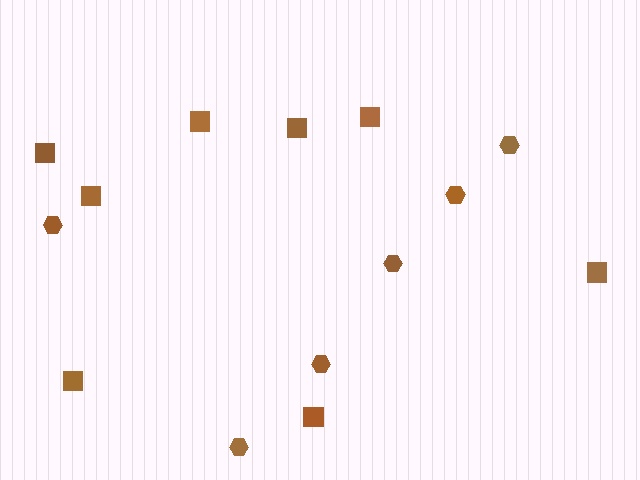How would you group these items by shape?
There are 2 groups: one group of hexagons (6) and one group of squares (8).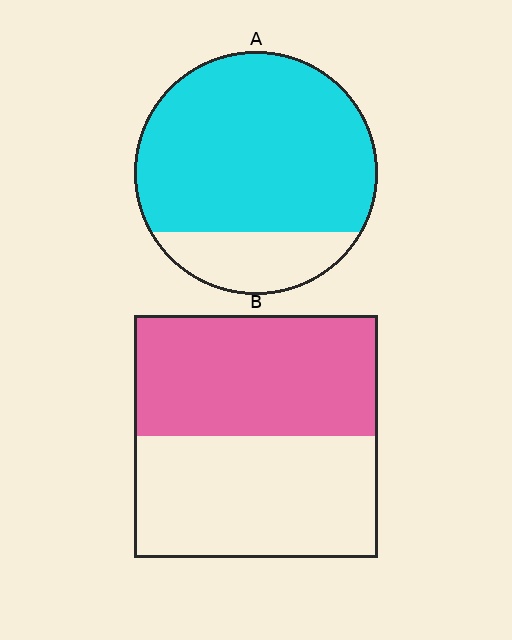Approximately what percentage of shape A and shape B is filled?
A is approximately 80% and B is approximately 50%.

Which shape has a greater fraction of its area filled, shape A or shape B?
Shape A.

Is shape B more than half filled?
Roughly half.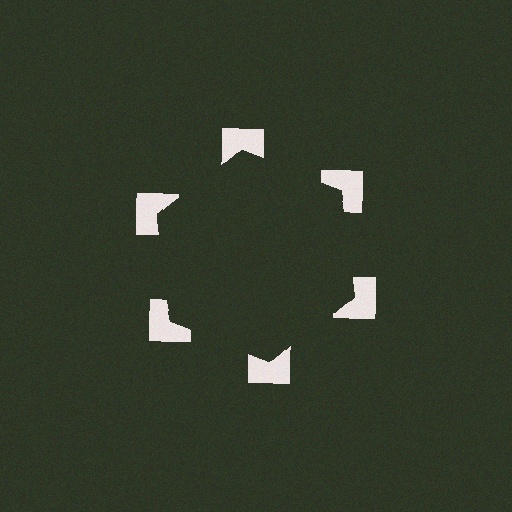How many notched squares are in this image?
There are 6 — one at each vertex of the illusory hexagon.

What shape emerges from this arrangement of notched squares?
An illusory hexagon — its edges are inferred from the aligned wedge cuts in the notched squares, not physically drawn.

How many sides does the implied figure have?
6 sides.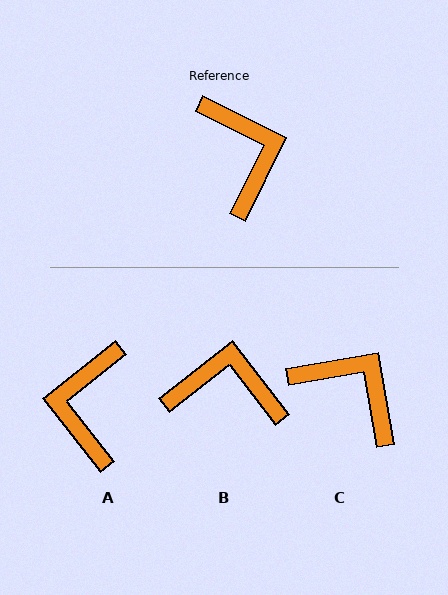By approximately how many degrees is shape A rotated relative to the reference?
Approximately 155 degrees counter-clockwise.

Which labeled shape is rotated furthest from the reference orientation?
A, about 155 degrees away.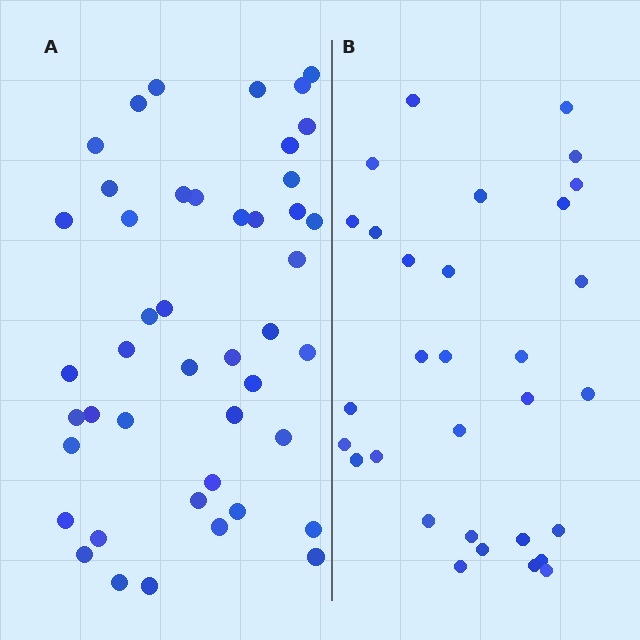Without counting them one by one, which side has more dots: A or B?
Region A (the left region) has more dots.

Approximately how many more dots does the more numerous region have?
Region A has approximately 15 more dots than region B.